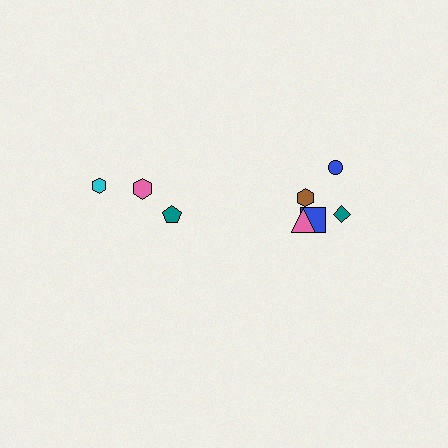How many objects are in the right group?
There are 5 objects.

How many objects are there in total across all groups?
There are 8 objects.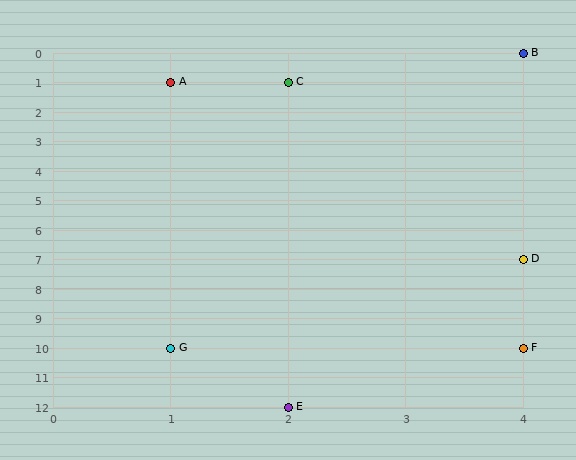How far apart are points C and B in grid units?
Points C and B are 2 columns and 1 row apart (about 2.2 grid units diagonally).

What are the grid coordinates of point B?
Point B is at grid coordinates (4, 0).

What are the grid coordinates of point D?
Point D is at grid coordinates (4, 7).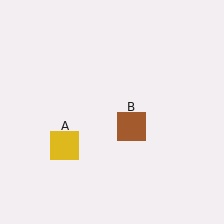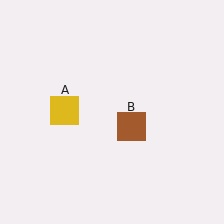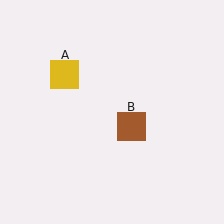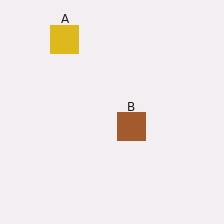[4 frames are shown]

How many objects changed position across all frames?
1 object changed position: yellow square (object A).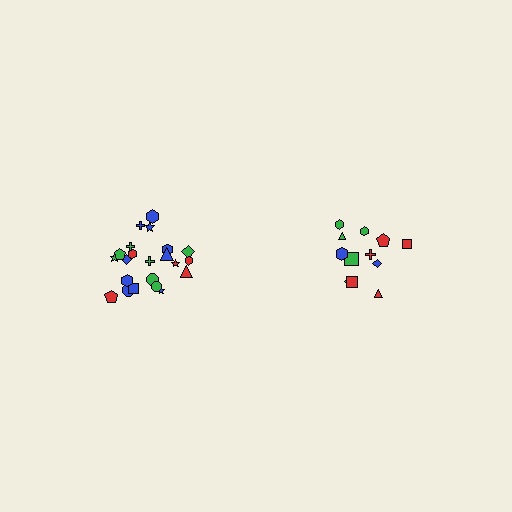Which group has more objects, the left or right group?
The left group.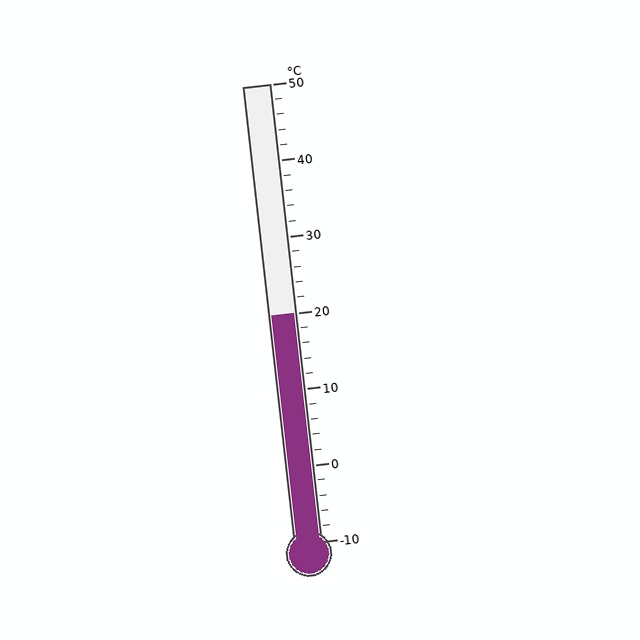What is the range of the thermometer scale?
The thermometer scale ranges from -10°C to 50°C.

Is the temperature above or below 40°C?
The temperature is below 40°C.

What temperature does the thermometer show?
The thermometer shows approximately 20°C.